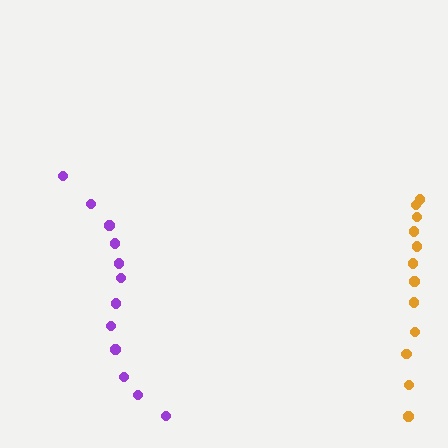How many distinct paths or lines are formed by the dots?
There are 2 distinct paths.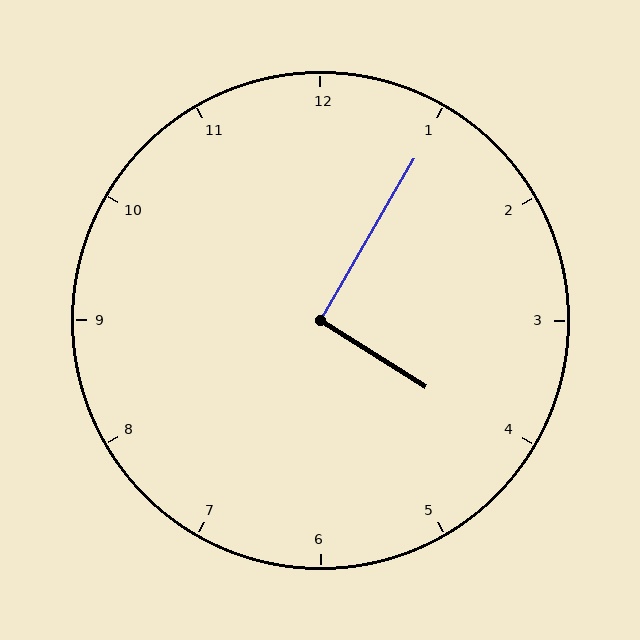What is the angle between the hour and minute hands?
Approximately 92 degrees.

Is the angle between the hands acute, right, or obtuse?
It is right.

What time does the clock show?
4:05.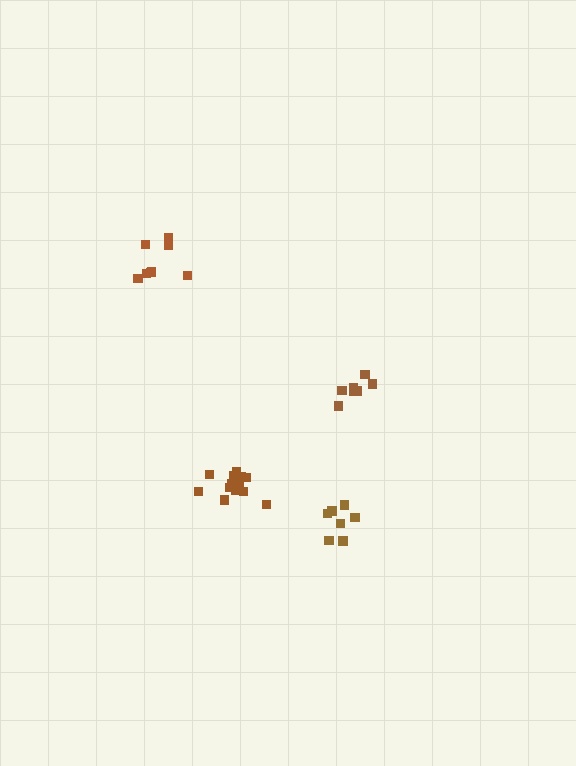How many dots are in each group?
Group 1: 8 dots, Group 2: 13 dots, Group 3: 7 dots, Group 4: 7 dots (35 total).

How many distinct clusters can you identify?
There are 4 distinct clusters.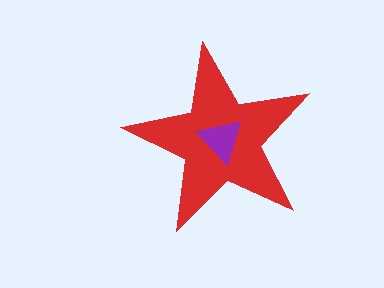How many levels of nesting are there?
2.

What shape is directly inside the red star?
The purple triangle.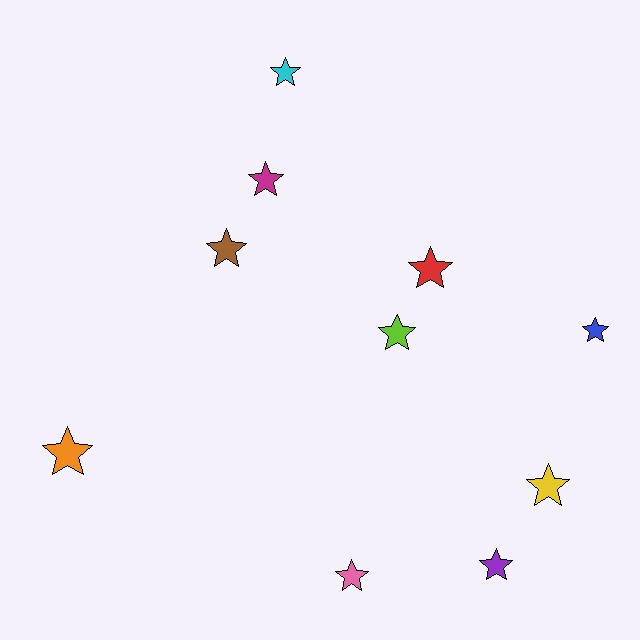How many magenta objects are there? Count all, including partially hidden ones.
There is 1 magenta object.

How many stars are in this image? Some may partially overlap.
There are 10 stars.